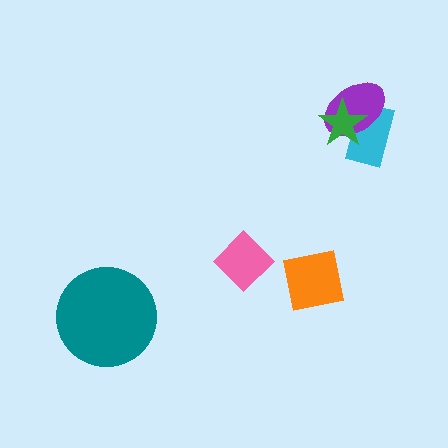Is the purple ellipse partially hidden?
Yes, it is partially covered by another shape.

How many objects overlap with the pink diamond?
0 objects overlap with the pink diamond.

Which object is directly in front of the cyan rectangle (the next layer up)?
The purple ellipse is directly in front of the cyan rectangle.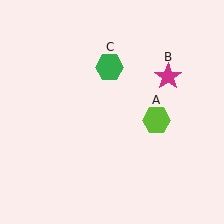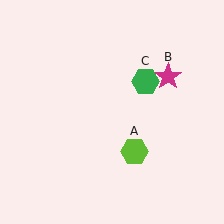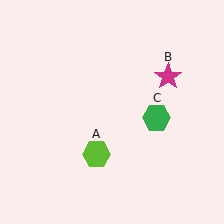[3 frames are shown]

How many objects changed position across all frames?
2 objects changed position: lime hexagon (object A), green hexagon (object C).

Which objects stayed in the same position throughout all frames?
Magenta star (object B) remained stationary.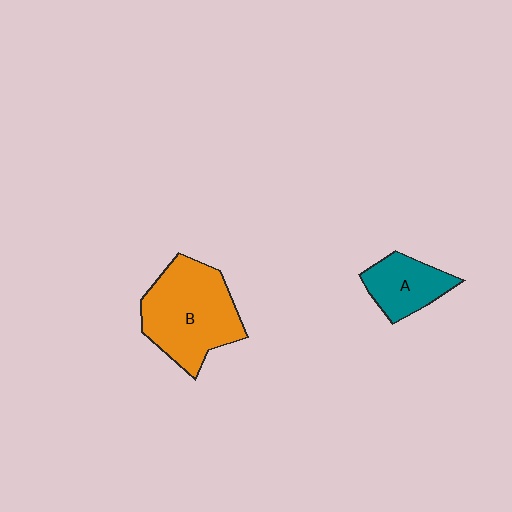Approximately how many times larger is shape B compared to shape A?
Approximately 2.0 times.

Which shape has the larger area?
Shape B (orange).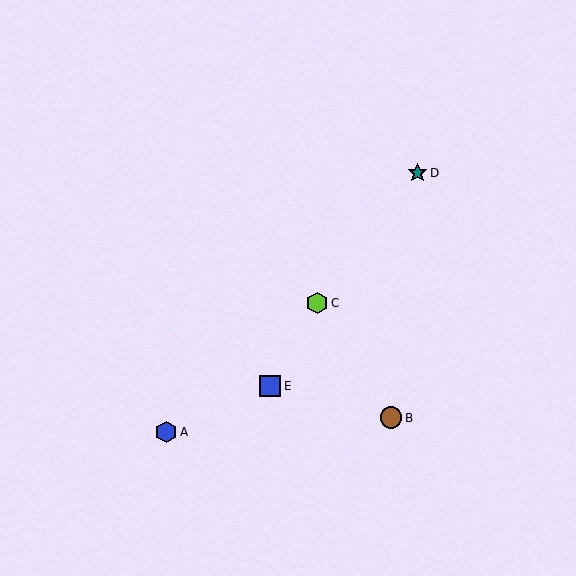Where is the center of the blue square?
The center of the blue square is at (270, 386).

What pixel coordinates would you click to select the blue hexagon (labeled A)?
Click at (166, 432) to select the blue hexagon A.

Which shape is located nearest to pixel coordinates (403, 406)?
The brown circle (labeled B) at (391, 418) is nearest to that location.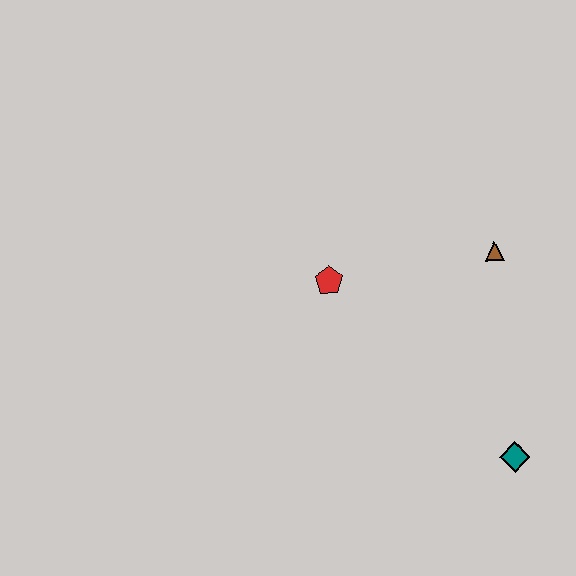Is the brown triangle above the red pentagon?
Yes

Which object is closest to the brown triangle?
The red pentagon is closest to the brown triangle.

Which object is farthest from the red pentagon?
The teal diamond is farthest from the red pentagon.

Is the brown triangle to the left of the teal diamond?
Yes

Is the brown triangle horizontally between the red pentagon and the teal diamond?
Yes